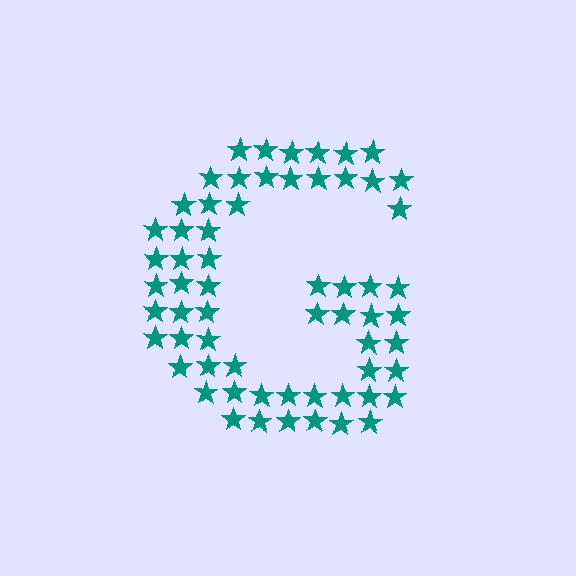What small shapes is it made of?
It is made of small stars.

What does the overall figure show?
The overall figure shows the letter G.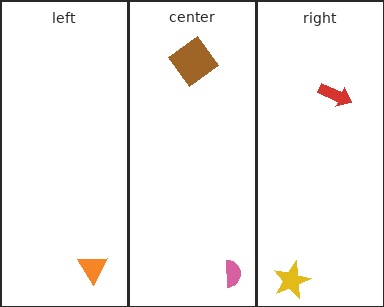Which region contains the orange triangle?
The left region.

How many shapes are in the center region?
2.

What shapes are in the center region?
The brown diamond, the pink semicircle.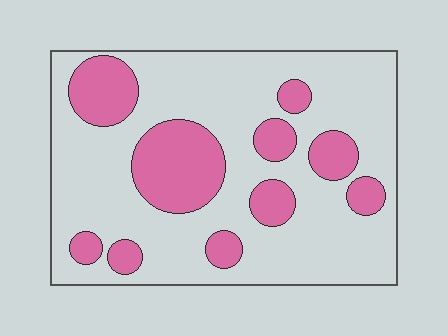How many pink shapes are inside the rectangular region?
10.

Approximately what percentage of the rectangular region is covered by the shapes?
Approximately 25%.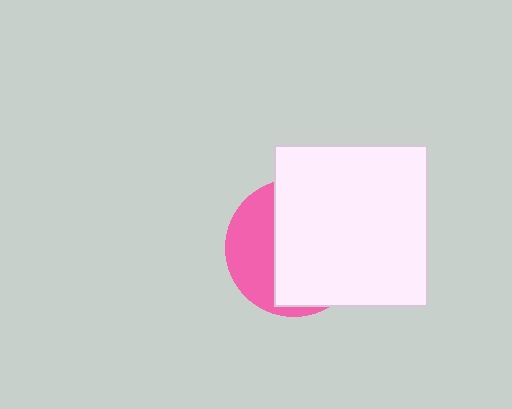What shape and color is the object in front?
The object in front is a white rectangle.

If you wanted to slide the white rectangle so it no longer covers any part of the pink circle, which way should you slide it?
Slide it right — that is the most direct way to separate the two shapes.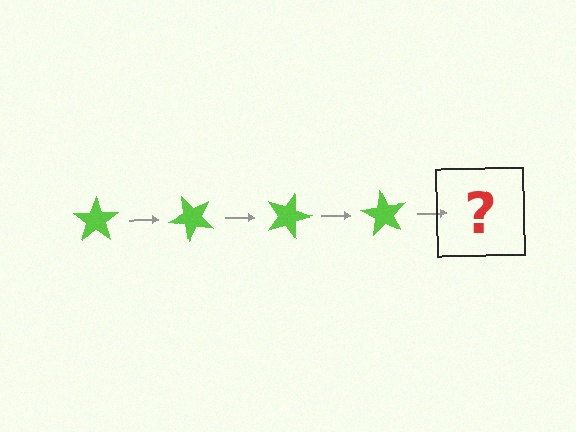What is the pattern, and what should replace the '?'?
The pattern is that the star rotates 45 degrees each step. The '?' should be a lime star rotated 180 degrees.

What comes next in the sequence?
The next element should be a lime star rotated 180 degrees.